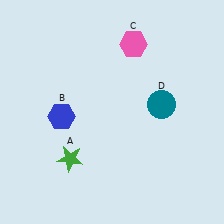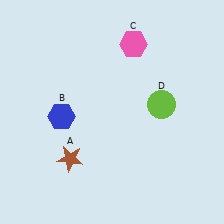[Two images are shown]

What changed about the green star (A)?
In Image 1, A is green. In Image 2, it changed to brown.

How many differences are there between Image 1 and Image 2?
There are 2 differences between the two images.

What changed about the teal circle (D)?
In Image 1, D is teal. In Image 2, it changed to lime.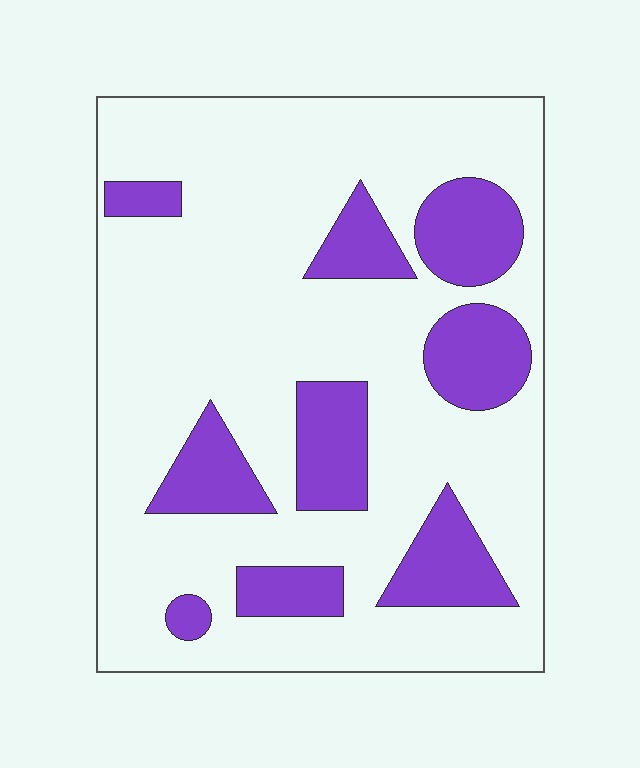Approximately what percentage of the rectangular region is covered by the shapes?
Approximately 25%.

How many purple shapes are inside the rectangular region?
9.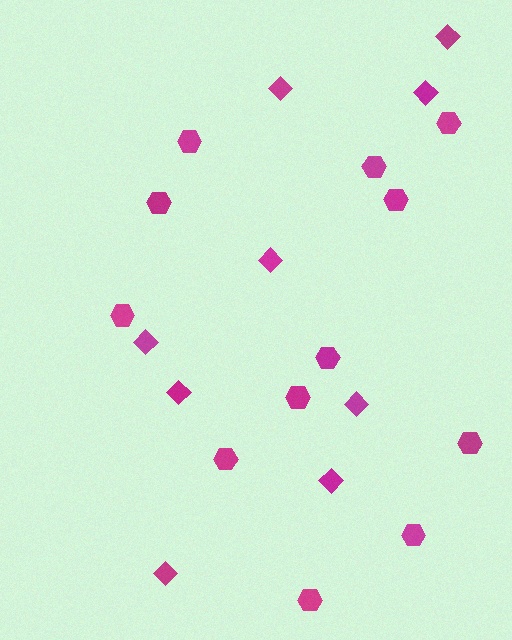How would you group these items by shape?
There are 2 groups: one group of diamonds (9) and one group of hexagons (12).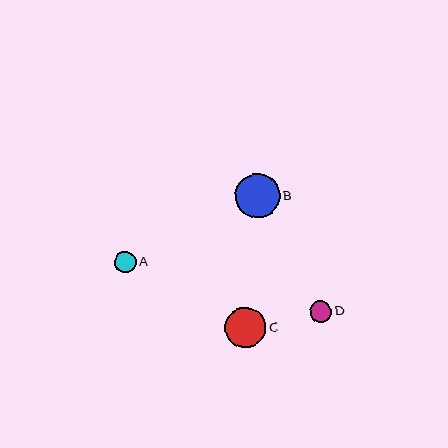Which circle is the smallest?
Circle A is the smallest with a size of approximately 22 pixels.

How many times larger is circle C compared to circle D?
Circle C is approximately 1.9 times the size of circle D.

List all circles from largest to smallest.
From largest to smallest: B, C, D, A.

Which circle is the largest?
Circle B is the largest with a size of approximately 44 pixels.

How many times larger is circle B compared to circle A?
Circle B is approximately 2.0 times the size of circle A.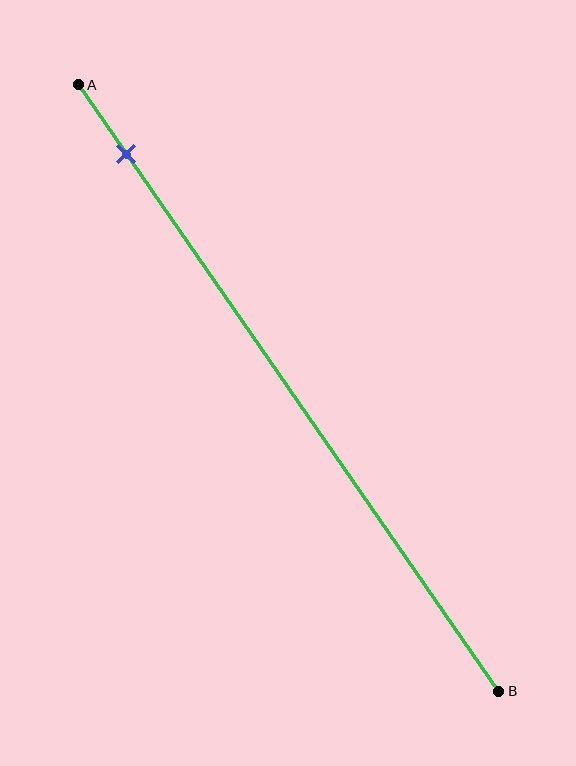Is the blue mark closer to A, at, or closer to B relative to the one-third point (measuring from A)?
The blue mark is closer to point A than the one-third point of segment AB.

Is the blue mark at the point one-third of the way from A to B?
No, the mark is at about 10% from A, not at the 33% one-third point.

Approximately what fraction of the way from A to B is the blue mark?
The blue mark is approximately 10% of the way from A to B.